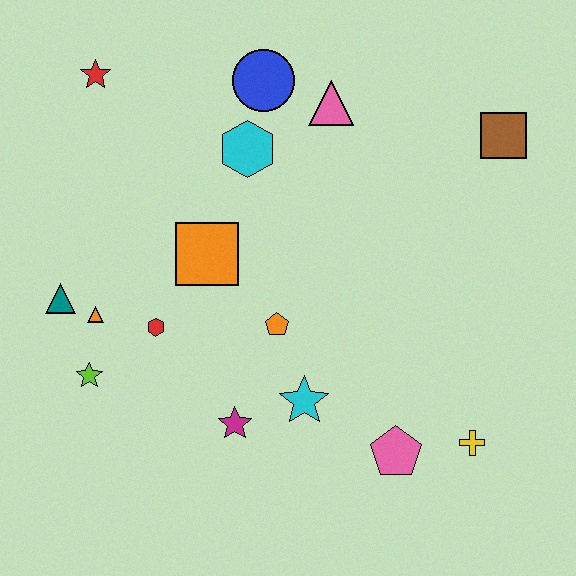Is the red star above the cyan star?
Yes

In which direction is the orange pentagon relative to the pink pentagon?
The orange pentagon is above the pink pentagon.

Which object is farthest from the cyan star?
The red star is farthest from the cyan star.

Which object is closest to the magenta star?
The cyan star is closest to the magenta star.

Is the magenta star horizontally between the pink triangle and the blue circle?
No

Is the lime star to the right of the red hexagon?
No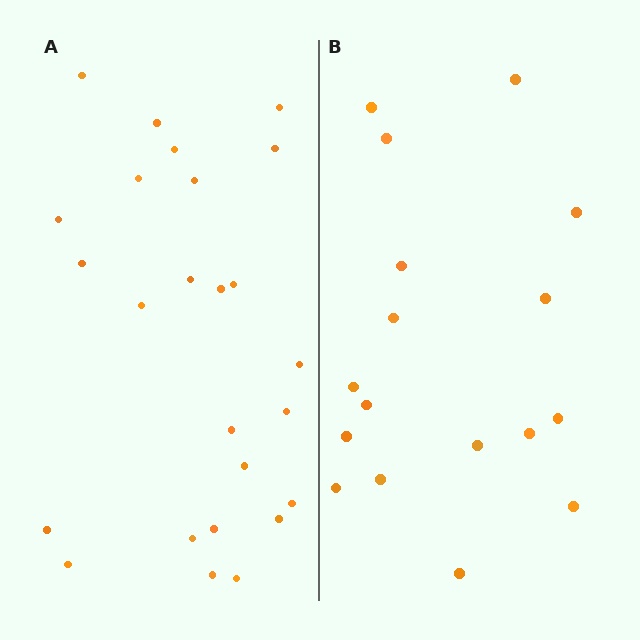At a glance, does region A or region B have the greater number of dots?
Region A (the left region) has more dots.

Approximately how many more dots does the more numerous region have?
Region A has roughly 8 or so more dots than region B.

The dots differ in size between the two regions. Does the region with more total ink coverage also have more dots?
No. Region B has more total ink coverage because its dots are larger, but region A actually contains more individual dots. Total area can be misleading — the number of items is what matters here.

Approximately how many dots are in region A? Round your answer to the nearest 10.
About 20 dots. (The exact count is 25, which rounds to 20.)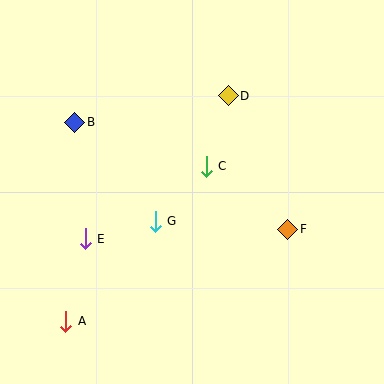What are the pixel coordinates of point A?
Point A is at (66, 321).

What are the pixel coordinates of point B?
Point B is at (75, 122).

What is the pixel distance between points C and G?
The distance between C and G is 75 pixels.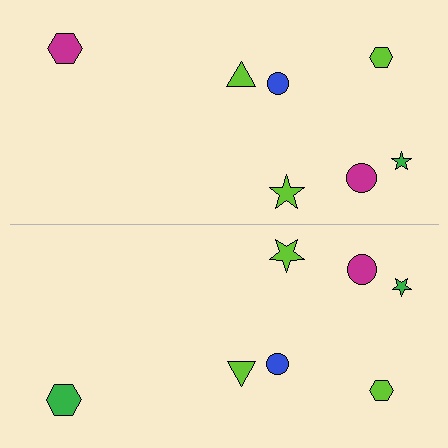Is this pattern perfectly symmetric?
No, the pattern is not perfectly symmetric. The green hexagon on the bottom side breaks the symmetry — its mirror counterpart is magenta.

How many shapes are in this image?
There are 14 shapes in this image.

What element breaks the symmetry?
The green hexagon on the bottom side breaks the symmetry — its mirror counterpart is magenta.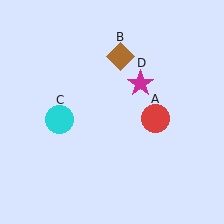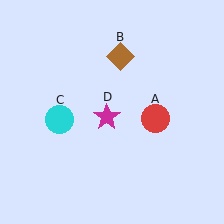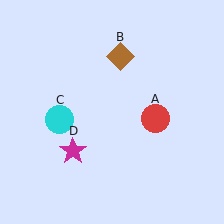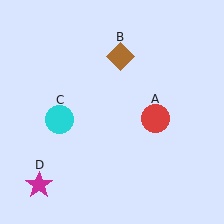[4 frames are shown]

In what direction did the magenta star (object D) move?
The magenta star (object D) moved down and to the left.